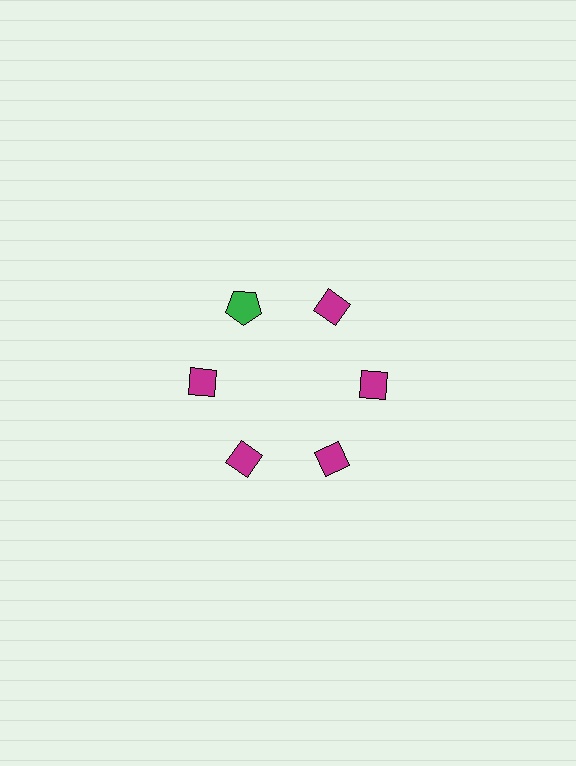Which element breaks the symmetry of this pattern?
The green pentagon at roughly the 11 o'clock position breaks the symmetry. All other shapes are magenta diamonds.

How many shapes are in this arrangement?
There are 6 shapes arranged in a ring pattern.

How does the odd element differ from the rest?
It differs in both color (green instead of magenta) and shape (pentagon instead of diamond).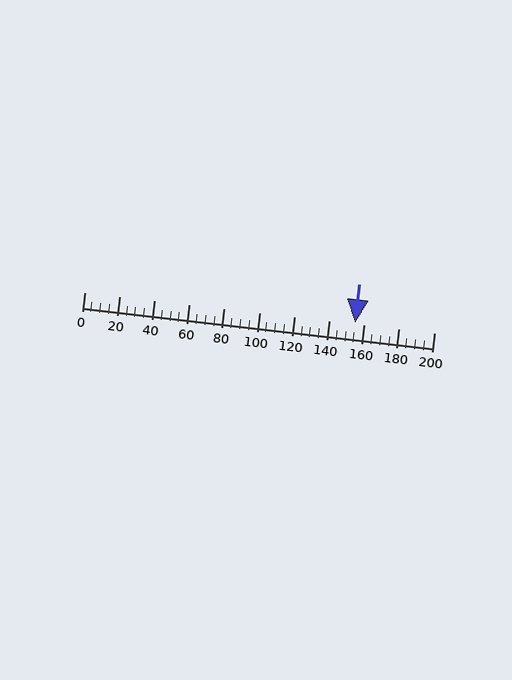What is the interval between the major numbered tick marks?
The major tick marks are spaced 20 units apart.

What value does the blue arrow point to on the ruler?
The blue arrow points to approximately 155.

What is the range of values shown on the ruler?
The ruler shows values from 0 to 200.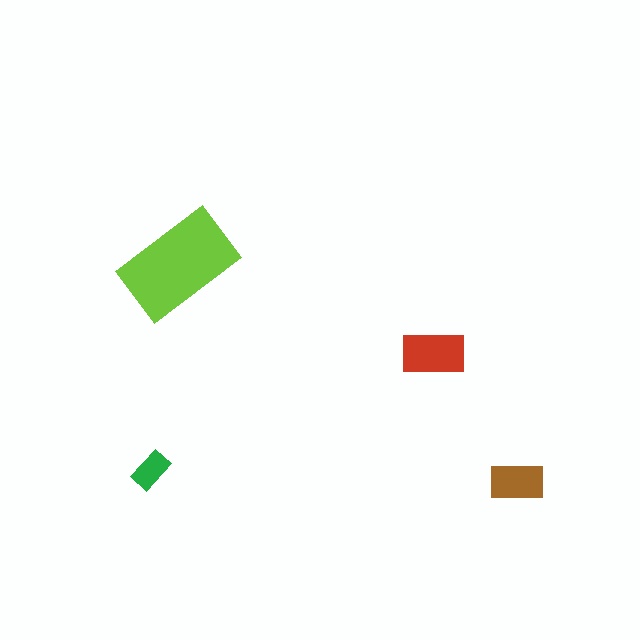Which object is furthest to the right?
The brown rectangle is rightmost.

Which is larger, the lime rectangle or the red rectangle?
The lime one.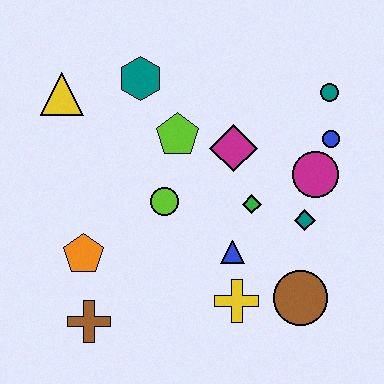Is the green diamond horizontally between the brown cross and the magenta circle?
Yes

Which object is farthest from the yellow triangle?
The brown circle is farthest from the yellow triangle.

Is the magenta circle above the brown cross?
Yes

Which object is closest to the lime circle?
The lime pentagon is closest to the lime circle.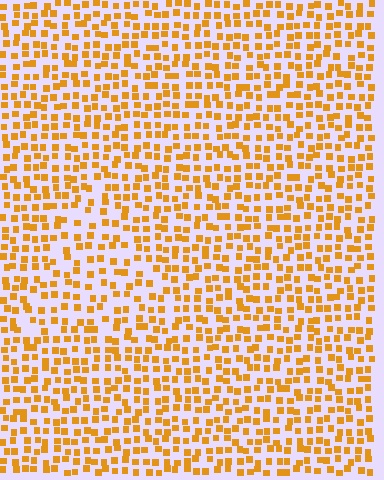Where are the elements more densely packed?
The elements are more densely packed outside the triangle boundary.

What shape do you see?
I see a triangle.